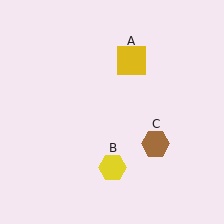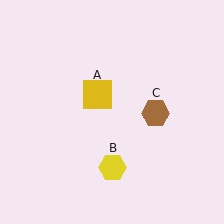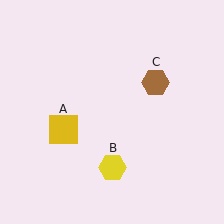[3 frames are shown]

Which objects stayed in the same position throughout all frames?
Yellow hexagon (object B) remained stationary.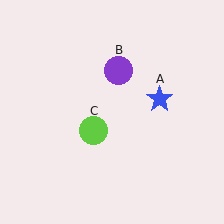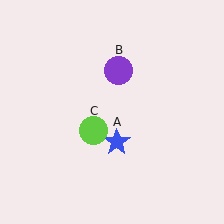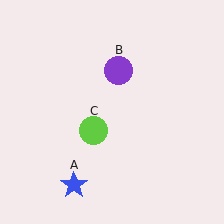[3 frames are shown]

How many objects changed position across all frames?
1 object changed position: blue star (object A).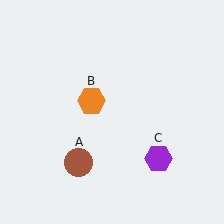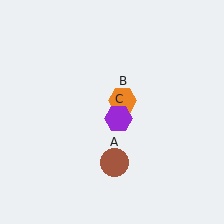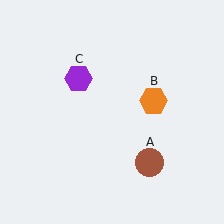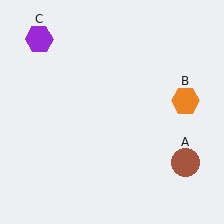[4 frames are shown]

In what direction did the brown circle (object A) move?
The brown circle (object A) moved right.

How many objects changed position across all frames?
3 objects changed position: brown circle (object A), orange hexagon (object B), purple hexagon (object C).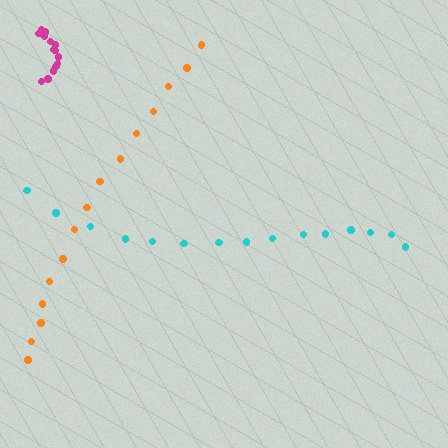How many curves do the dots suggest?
There are 3 distinct paths.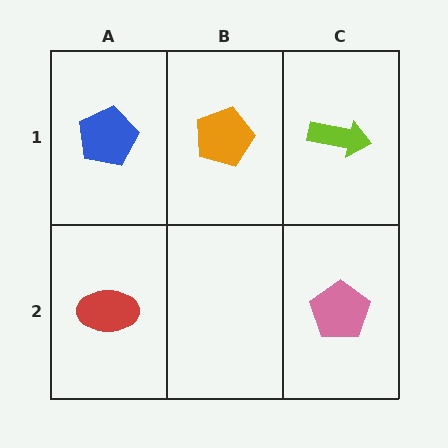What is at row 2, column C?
A pink pentagon.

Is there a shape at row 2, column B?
No, that cell is empty.